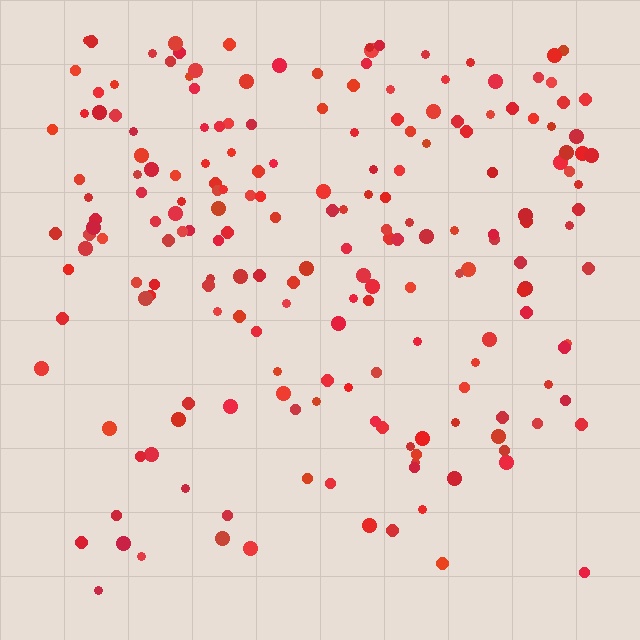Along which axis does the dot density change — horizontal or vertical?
Vertical.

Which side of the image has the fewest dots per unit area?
The bottom.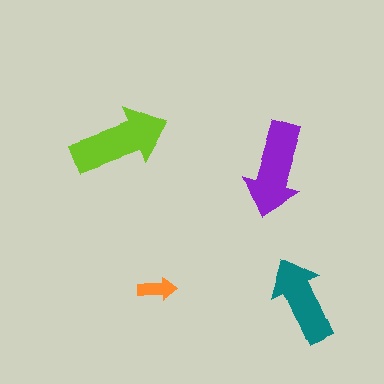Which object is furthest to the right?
The teal arrow is rightmost.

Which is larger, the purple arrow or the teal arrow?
The purple one.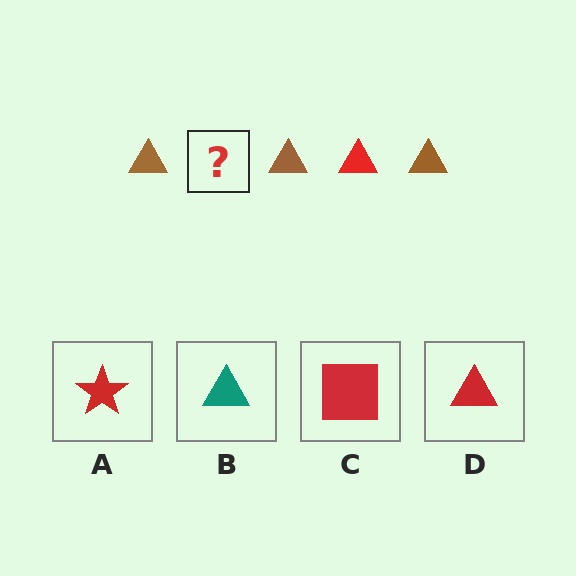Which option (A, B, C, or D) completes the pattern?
D.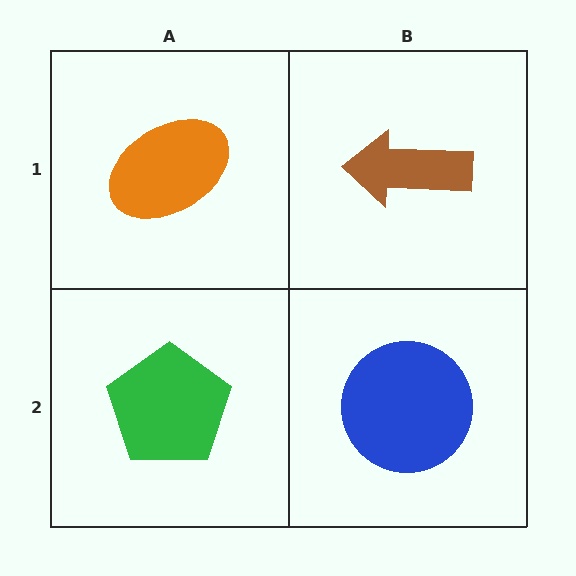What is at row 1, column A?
An orange ellipse.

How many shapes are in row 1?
2 shapes.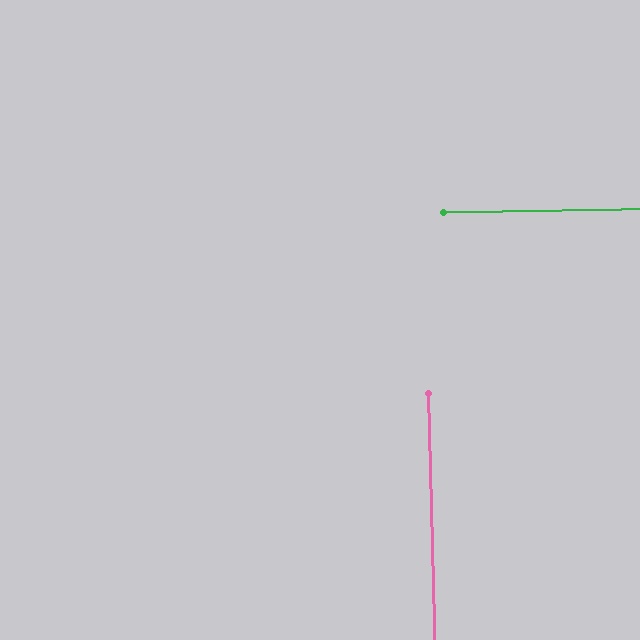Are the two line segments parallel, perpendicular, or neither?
Perpendicular — they meet at approximately 90°.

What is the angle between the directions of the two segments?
Approximately 90 degrees.